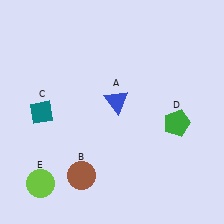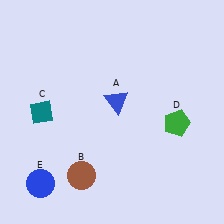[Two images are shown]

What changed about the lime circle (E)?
In Image 1, E is lime. In Image 2, it changed to blue.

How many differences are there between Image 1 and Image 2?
There is 1 difference between the two images.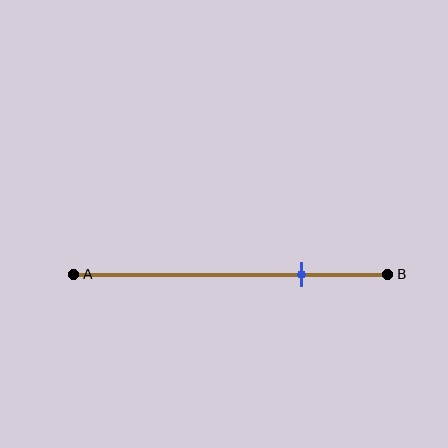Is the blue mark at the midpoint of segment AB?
No, the mark is at about 75% from A, not at the 50% midpoint.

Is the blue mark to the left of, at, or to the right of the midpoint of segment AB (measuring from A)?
The blue mark is to the right of the midpoint of segment AB.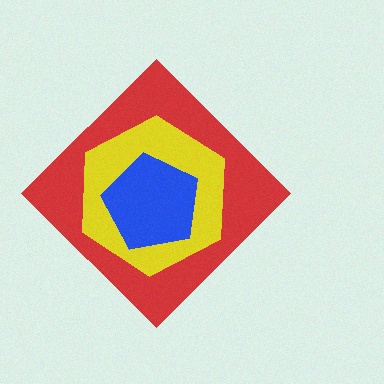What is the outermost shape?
The red diamond.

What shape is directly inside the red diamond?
The yellow hexagon.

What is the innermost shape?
The blue pentagon.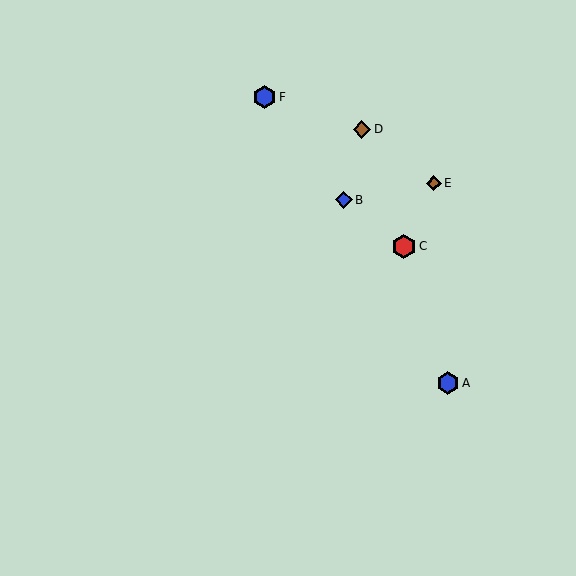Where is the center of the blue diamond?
The center of the blue diamond is at (344, 200).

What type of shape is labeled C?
Shape C is a red hexagon.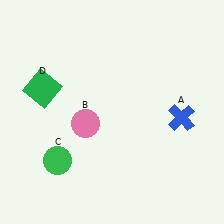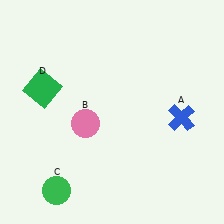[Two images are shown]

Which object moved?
The green circle (C) moved down.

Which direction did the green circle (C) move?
The green circle (C) moved down.